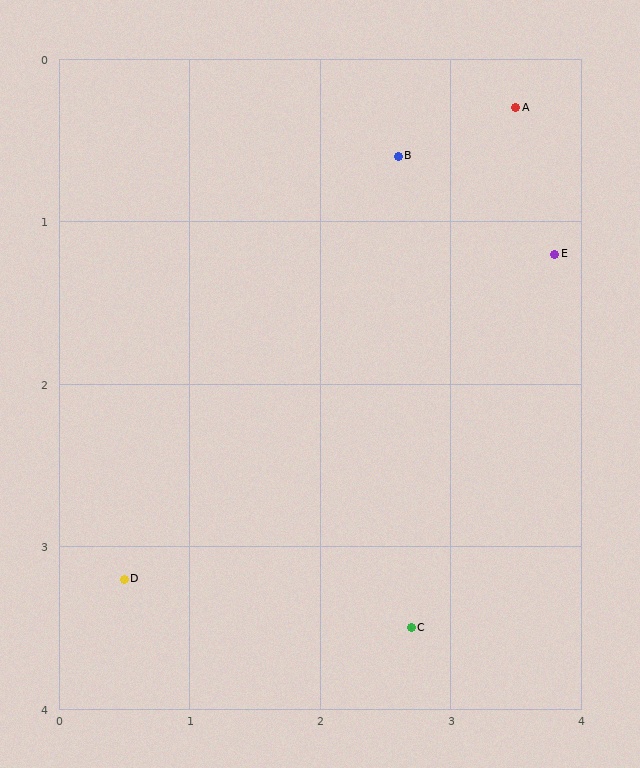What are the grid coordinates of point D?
Point D is at approximately (0.5, 3.2).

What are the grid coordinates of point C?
Point C is at approximately (2.7, 3.5).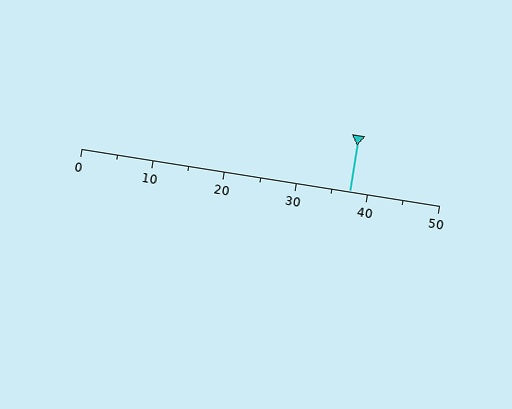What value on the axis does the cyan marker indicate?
The marker indicates approximately 37.5.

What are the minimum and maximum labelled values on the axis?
The axis runs from 0 to 50.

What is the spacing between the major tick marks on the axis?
The major ticks are spaced 10 apart.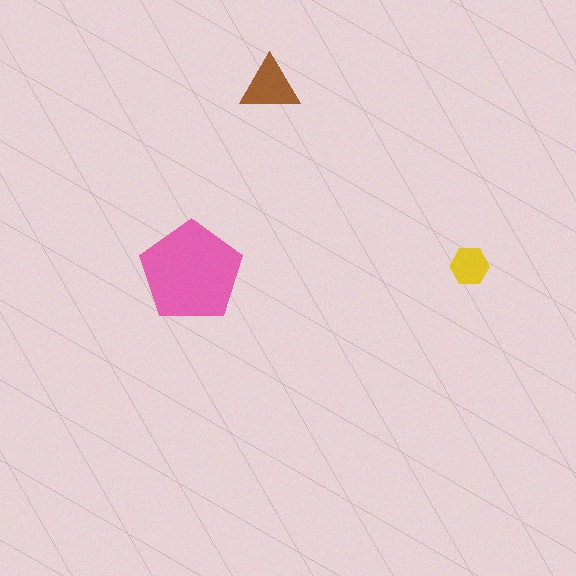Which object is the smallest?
The yellow hexagon.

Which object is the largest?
The pink pentagon.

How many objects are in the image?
There are 3 objects in the image.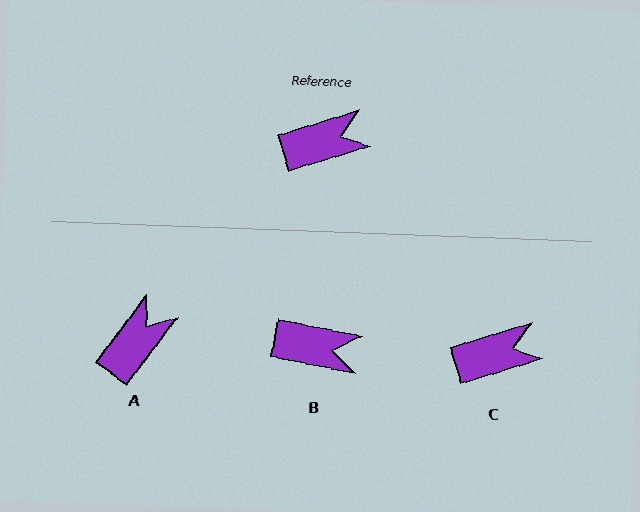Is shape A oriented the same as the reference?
No, it is off by about 36 degrees.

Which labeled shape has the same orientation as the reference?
C.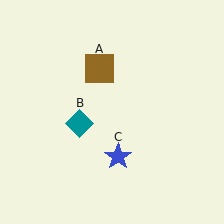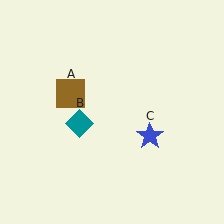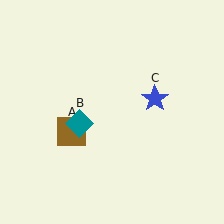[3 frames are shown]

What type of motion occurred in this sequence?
The brown square (object A), blue star (object C) rotated counterclockwise around the center of the scene.